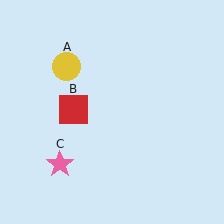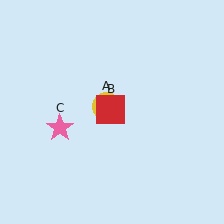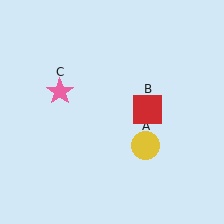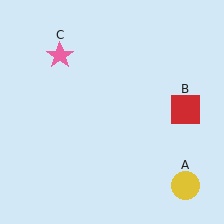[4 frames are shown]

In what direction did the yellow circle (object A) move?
The yellow circle (object A) moved down and to the right.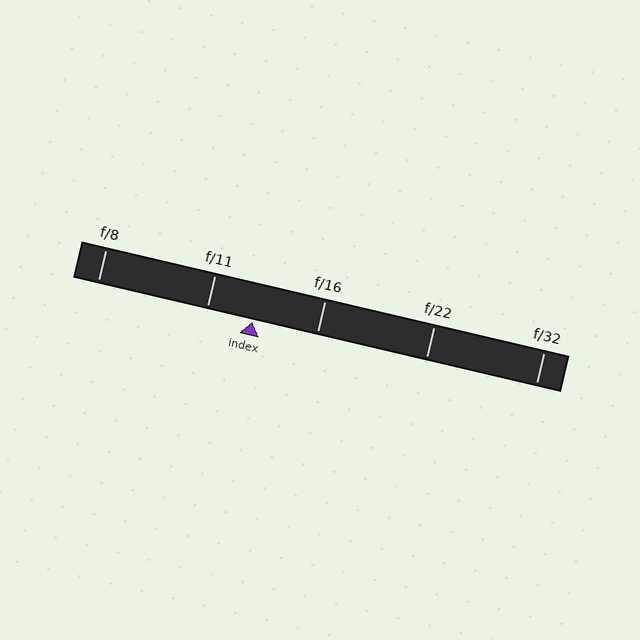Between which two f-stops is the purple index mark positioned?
The index mark is between f/11 and f/16.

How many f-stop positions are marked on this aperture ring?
There are 5 f-stop positions marked.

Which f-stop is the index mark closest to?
The index mark is closest to f/11.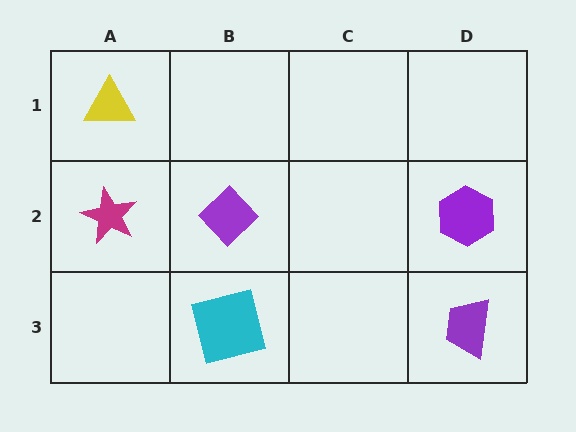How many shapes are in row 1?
1 shape.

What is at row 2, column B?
A purple diamond.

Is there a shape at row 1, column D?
No, that cell is empty.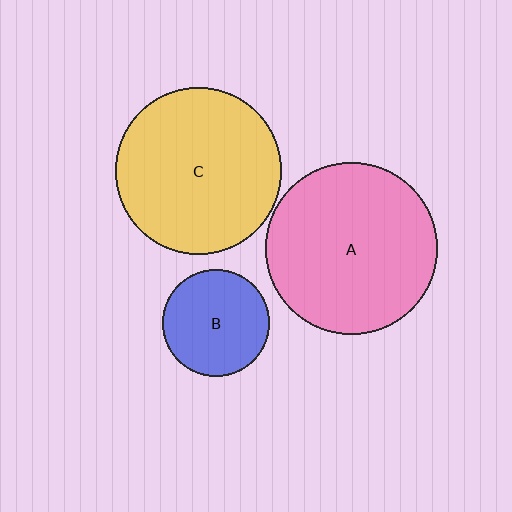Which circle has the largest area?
Circle A (pink).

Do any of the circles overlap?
No, none of the circles overlap.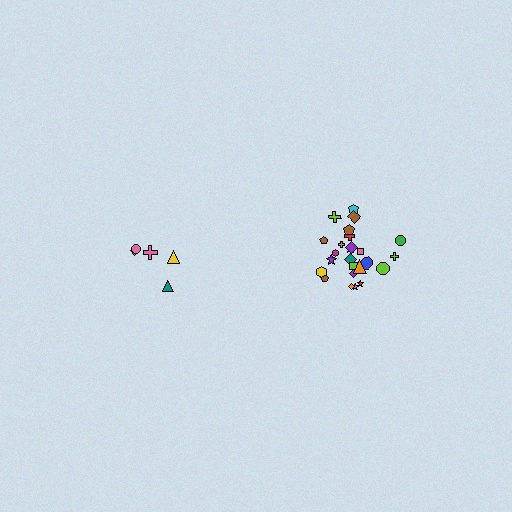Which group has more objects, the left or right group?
The right group.